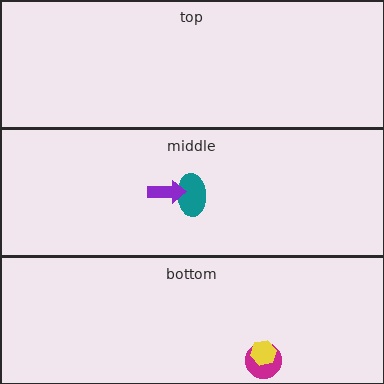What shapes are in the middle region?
The teal ellipse, the purple arrow.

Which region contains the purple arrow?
The middle region.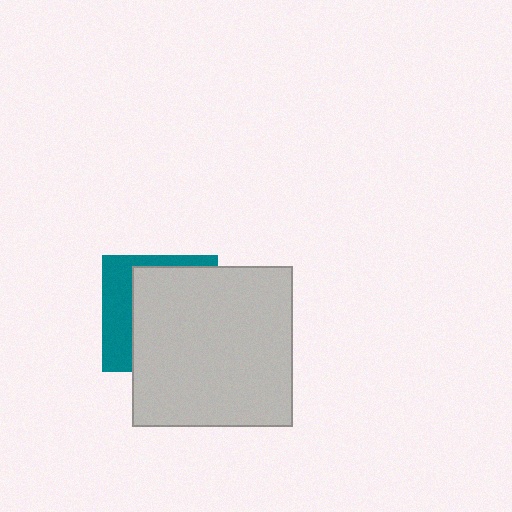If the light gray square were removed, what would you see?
You would see the complete teal square.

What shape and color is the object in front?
The object in front is a light gray square.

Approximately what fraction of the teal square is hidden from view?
Roughly 68% of the teal square is hidden behind the light gray square.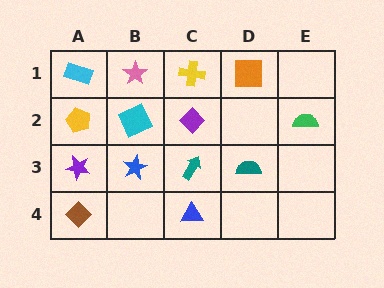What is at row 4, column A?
A brown diamond.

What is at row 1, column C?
A yellow cross.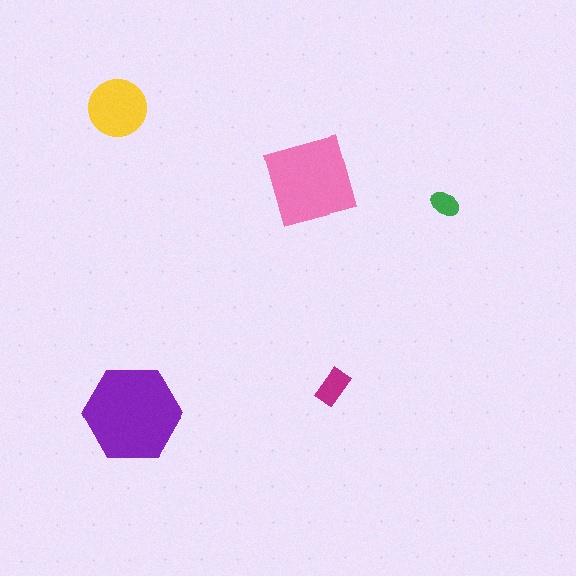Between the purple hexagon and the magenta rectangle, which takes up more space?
The purple hexagon.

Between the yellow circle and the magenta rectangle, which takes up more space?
The yellow circle.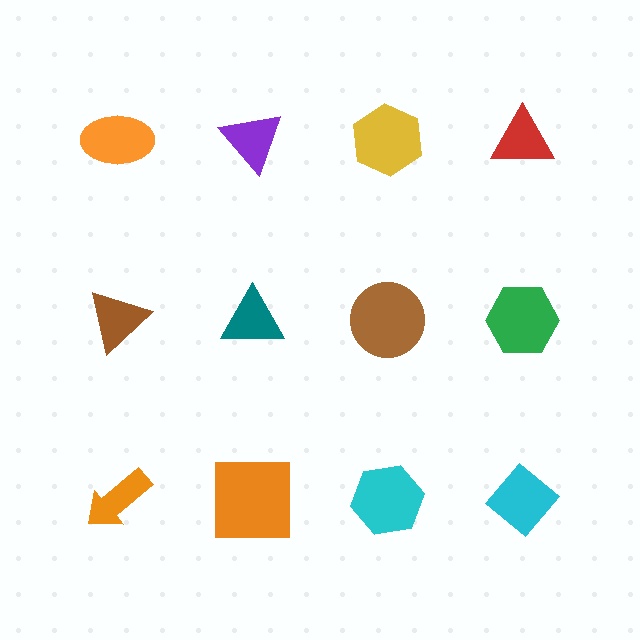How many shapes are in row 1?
4 shapes.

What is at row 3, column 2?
An orange square.